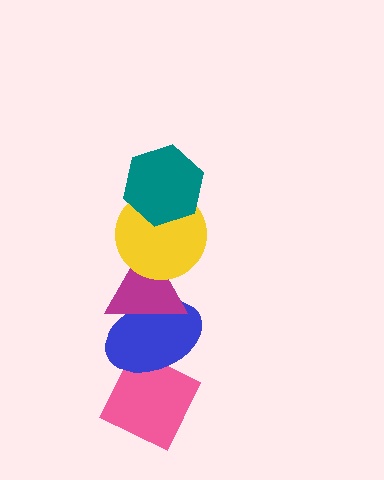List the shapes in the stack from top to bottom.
From top to bottom: the teal hexagon, the yellow circle, the magenta triangle, the blue ellipse, the pink diamond.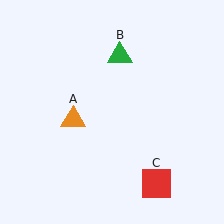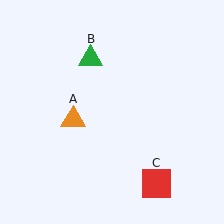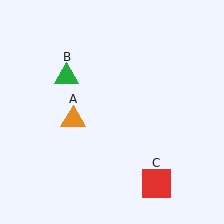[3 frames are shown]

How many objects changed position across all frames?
1 object changed position: green triangle (object B).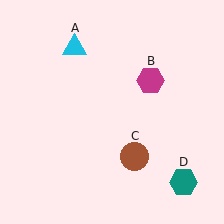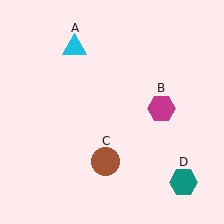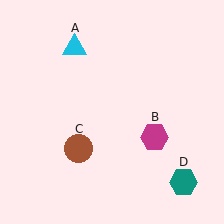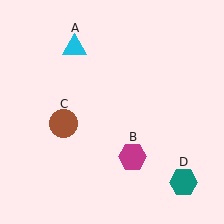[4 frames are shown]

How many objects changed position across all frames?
2 objects changed position: magenta hexagon (object B), brown circle (object C).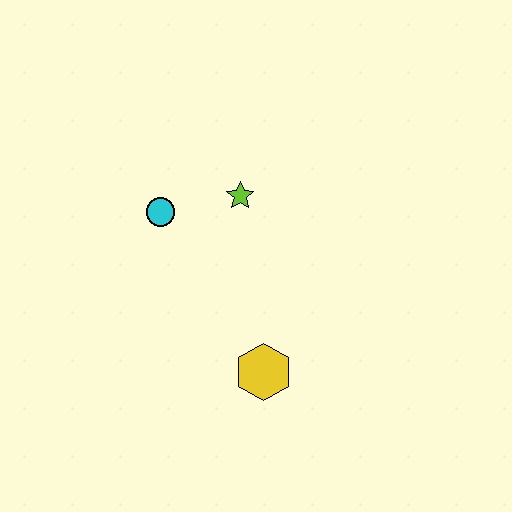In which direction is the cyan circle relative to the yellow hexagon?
The cyan circle is above the yellow hexagon.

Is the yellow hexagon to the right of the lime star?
Yes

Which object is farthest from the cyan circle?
The yellow hexagon is farthest from the cyan circle.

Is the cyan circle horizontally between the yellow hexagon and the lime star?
No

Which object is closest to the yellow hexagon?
The lime star is closest to the yellow hexagon.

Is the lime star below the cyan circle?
No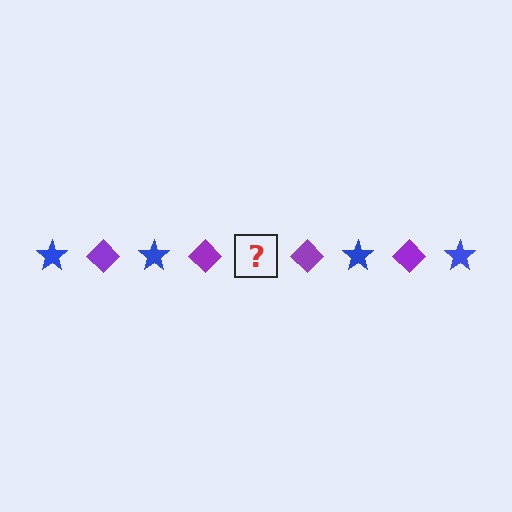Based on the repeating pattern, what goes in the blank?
The blank should be a blue star.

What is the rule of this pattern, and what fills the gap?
The rule is that the pattern alternates between blue star and purple diamond. The gap should be filled with a blue star.